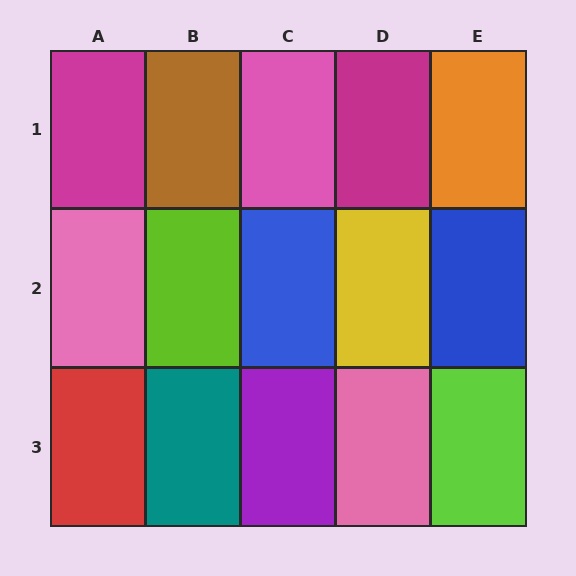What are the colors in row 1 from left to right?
Magenta, brown, pink, magenta, orange.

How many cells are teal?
1 cell is teal.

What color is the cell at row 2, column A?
Pink.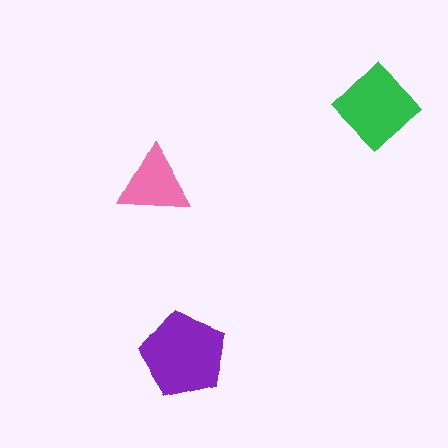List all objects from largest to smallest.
The purple pentagon, the green diamond, the pink triangle.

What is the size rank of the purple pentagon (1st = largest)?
1st.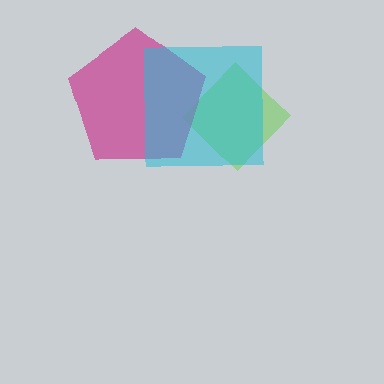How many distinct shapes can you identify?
There are 3 distinct shapes: a lime diamond, a magenta pentagon, a cyan square.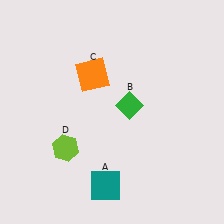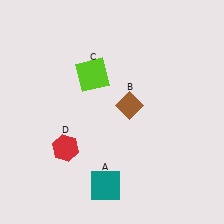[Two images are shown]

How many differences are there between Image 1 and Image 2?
There are 3 differences between the two images.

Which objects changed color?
B changed from green to brown. C changed from orange to lime. D changed from lime to red.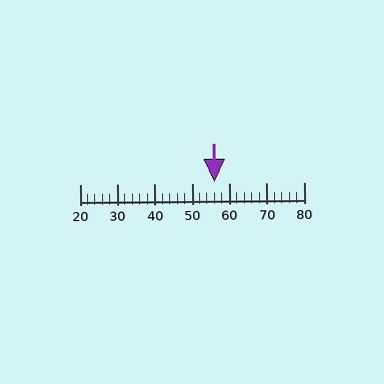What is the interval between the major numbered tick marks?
The major tick marks are spaced 10 units apart.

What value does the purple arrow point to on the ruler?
The purple arrow points to approximately 56.